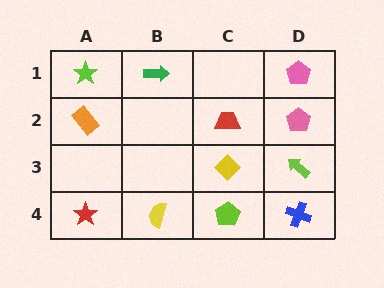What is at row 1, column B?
A green arrow.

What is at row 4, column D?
A blue cross.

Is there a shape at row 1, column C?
No, that cell is empty.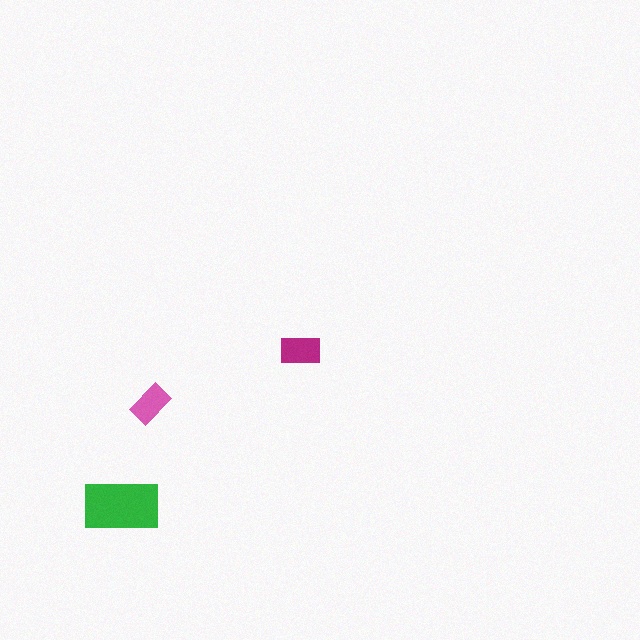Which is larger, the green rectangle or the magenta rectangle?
The green one.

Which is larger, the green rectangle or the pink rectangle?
The green one.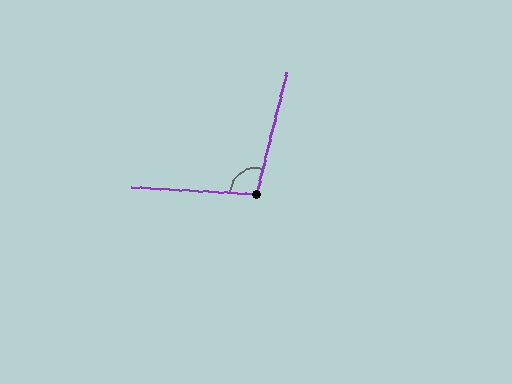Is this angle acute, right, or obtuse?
It is obtuse.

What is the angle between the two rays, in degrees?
Approximately 101 degrees.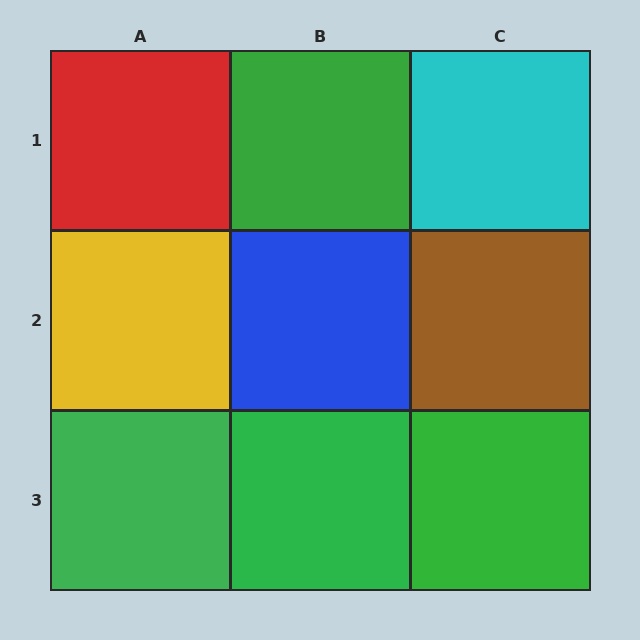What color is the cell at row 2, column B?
Blue.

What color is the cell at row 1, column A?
Red.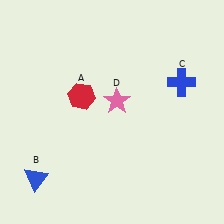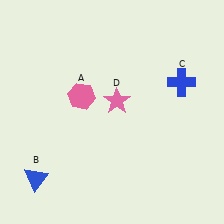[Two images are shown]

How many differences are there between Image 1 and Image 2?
There is 1 difference between the two images.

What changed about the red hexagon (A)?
In Image 1, A is red. In Image 2, it changed to pink.